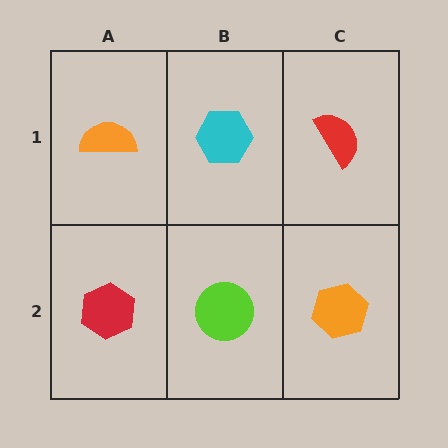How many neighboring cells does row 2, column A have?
2.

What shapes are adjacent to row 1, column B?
A lime circle (row 2, column B), an orange semicircle (row 1, column A), a red semicircle (row 1, column C).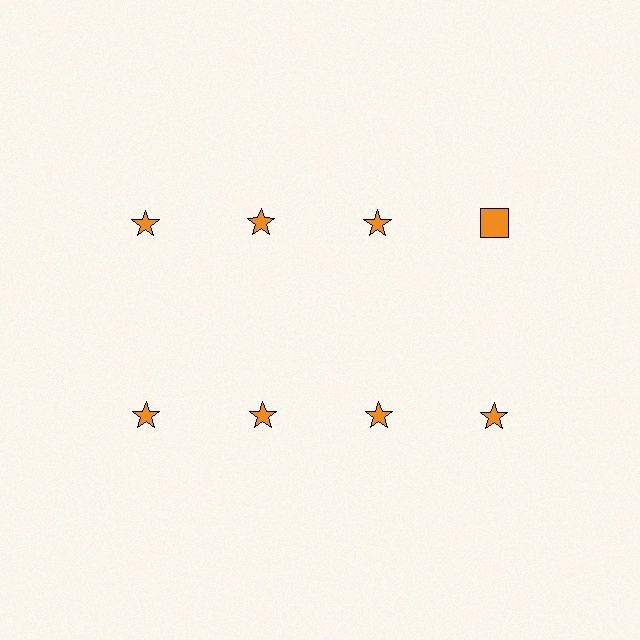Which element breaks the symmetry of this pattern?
The orange square in the top row, second from right column breaks the symmetry. All other shapes are orange stars.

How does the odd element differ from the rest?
It has a different shape: square instead of star.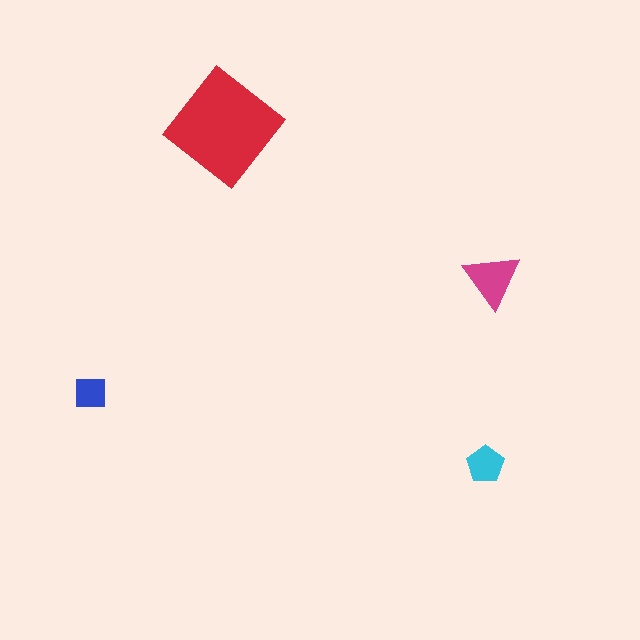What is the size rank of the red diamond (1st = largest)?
1st.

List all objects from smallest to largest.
The blue square, the cyan pentagon, the magenta triangle, the red diamond.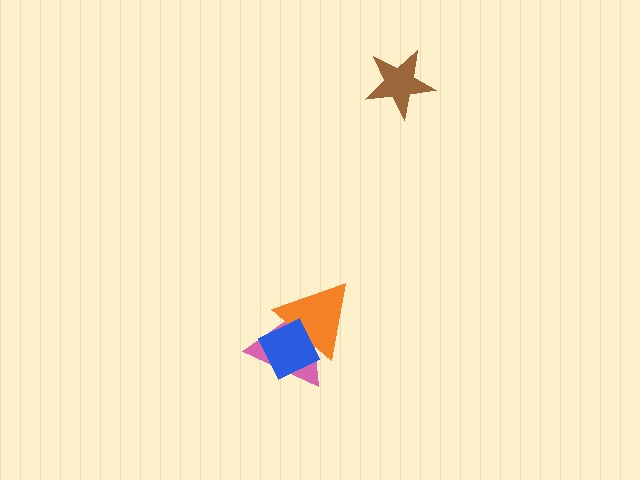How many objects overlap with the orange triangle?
2 objects overlap with the orange triangle.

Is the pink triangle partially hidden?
Yes, it is partially covered by another shape.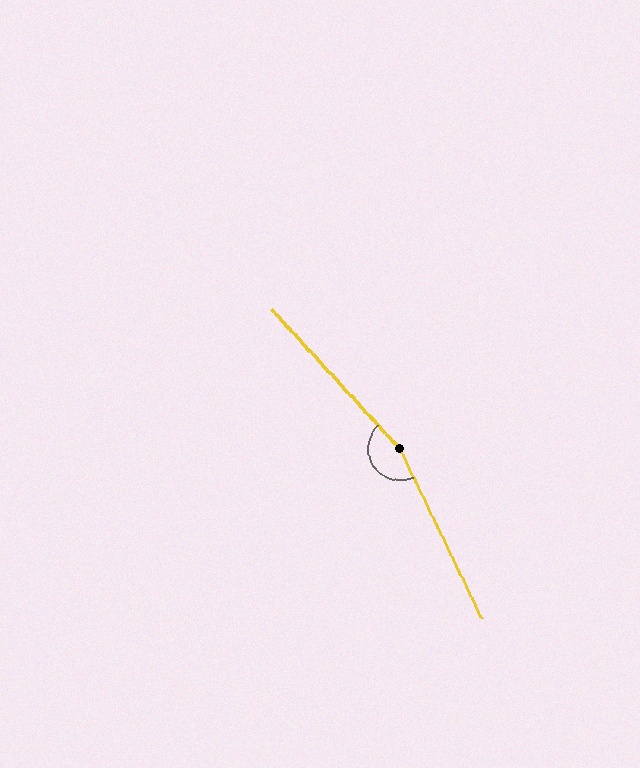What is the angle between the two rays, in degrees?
Approximately 163 degrees.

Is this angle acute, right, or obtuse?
It is obtuse.